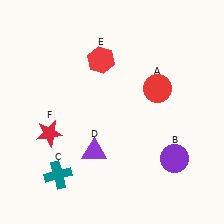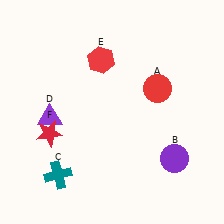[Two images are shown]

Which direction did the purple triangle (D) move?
The purple triangle (D) moved left.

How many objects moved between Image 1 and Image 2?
1 object moved between the two images.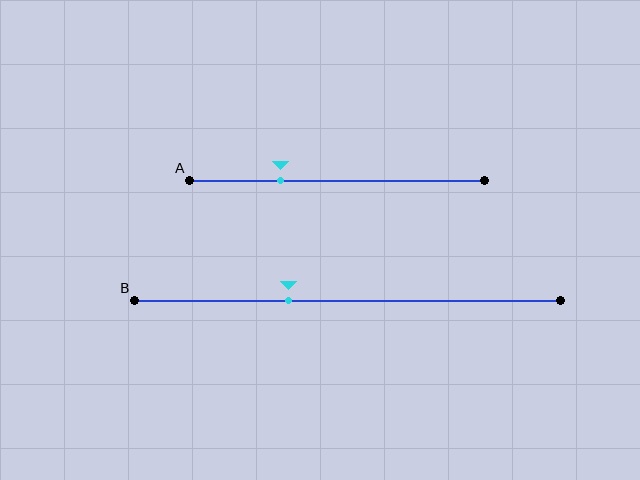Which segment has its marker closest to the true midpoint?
Segment B has its marker closest to the true midpoint.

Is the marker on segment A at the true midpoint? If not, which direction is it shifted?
No, the marker on segment A is shifted to the left by about 19% of the segment length.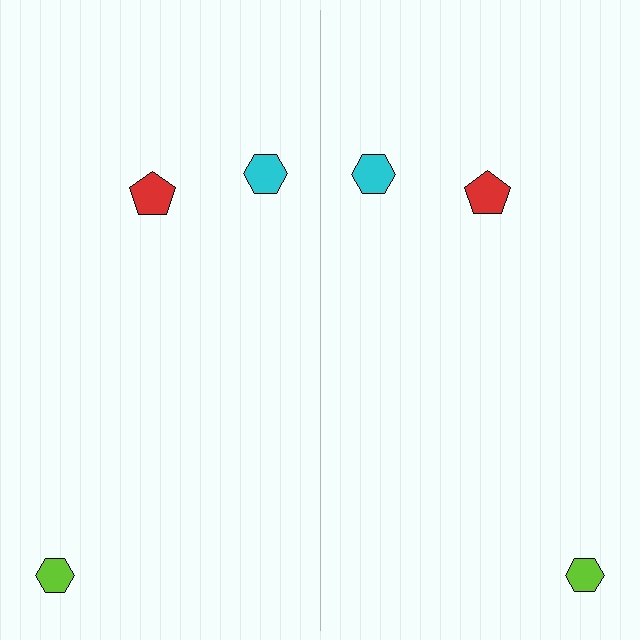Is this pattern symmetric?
Yes, this pattern has bilateral (reflection) symmetry.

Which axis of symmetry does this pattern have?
The pattern has a vertical axis of symmetry running through the center of the image.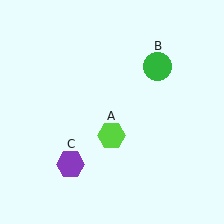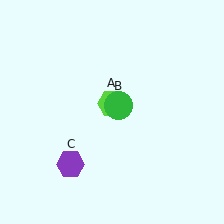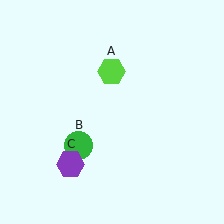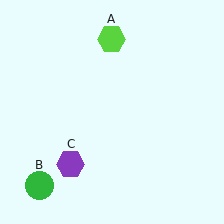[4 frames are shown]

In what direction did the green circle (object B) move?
The green circle (object B) moved down and to the left.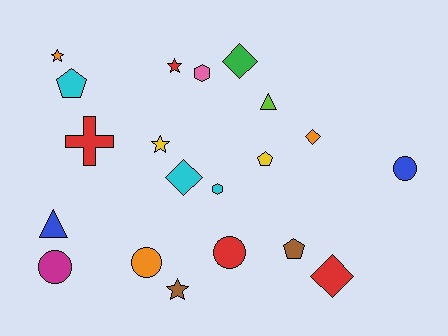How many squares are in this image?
There are no squares.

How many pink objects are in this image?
There is 1 pink object.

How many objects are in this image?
There are 20 objects.